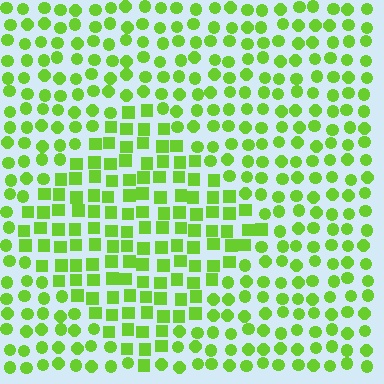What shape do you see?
I see a diamond.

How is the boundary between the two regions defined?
The boundary is defined by a change in element shape: squares inside vs. circles outside. All elements share the same color and spacing.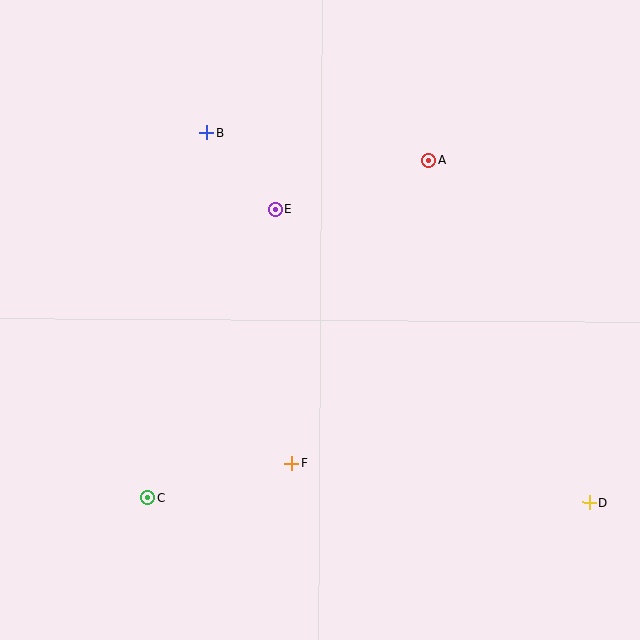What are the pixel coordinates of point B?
Point B is at (207, 133).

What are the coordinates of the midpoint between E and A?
The midpoint between E and A is at (352, 184).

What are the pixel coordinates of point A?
Point A is at (429, 160).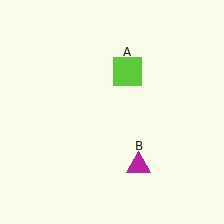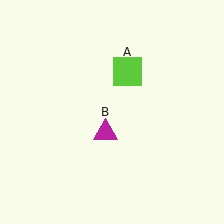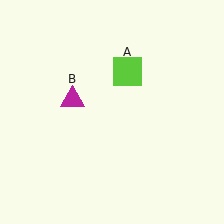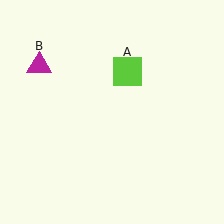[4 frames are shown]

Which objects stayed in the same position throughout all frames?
Lime square (object A) remained stationary.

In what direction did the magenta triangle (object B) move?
The magenta triangle (object B) moved up and to the left.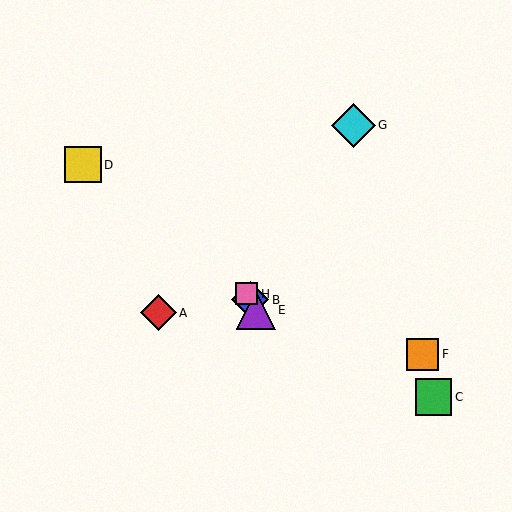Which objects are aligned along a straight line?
Objects B, E, H are aligned along a straight line.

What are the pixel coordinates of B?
Object B is at (250, 300).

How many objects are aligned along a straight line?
3 objects (B, E, H) are aligned along a straight line.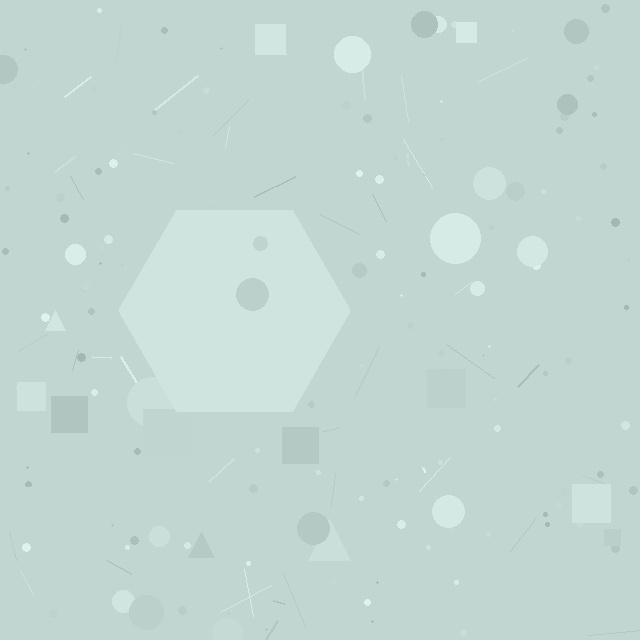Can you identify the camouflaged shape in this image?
The camouflaged shape is a hexagon.